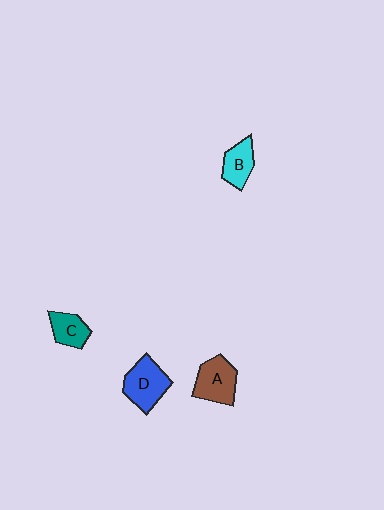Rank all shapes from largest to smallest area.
From largest to smallest: D (blue), A (brown), B (cyan), C (teal).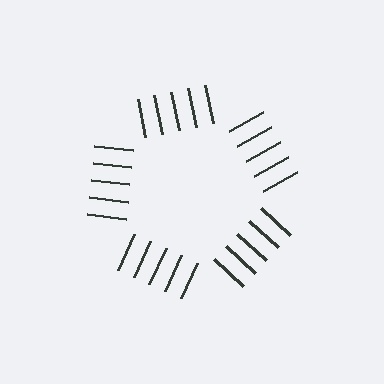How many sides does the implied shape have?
5 sides — the line-ends trace a pentagon.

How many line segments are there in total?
25 — 5 along each of the 5 edges.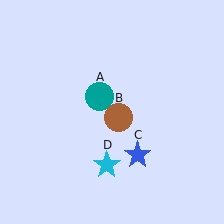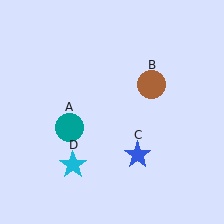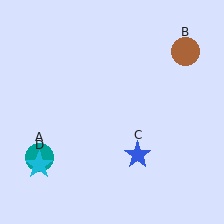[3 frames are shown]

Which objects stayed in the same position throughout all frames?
Blue star (object C) remained stationary.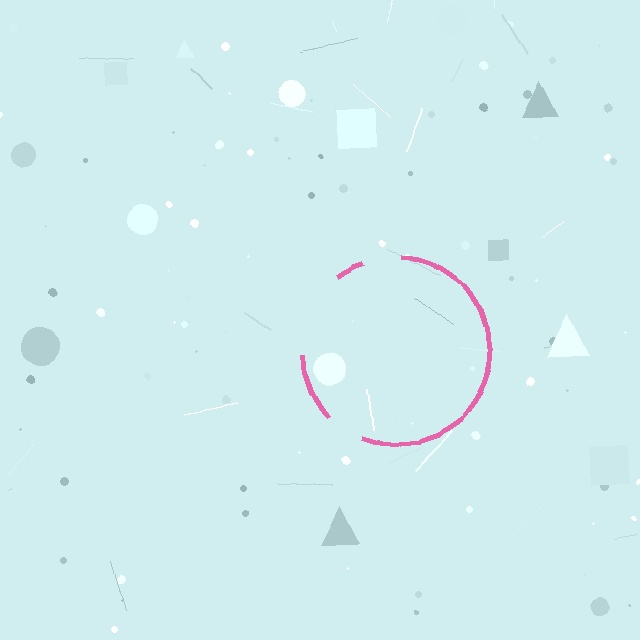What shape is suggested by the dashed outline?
The dashed outline suggests a circle.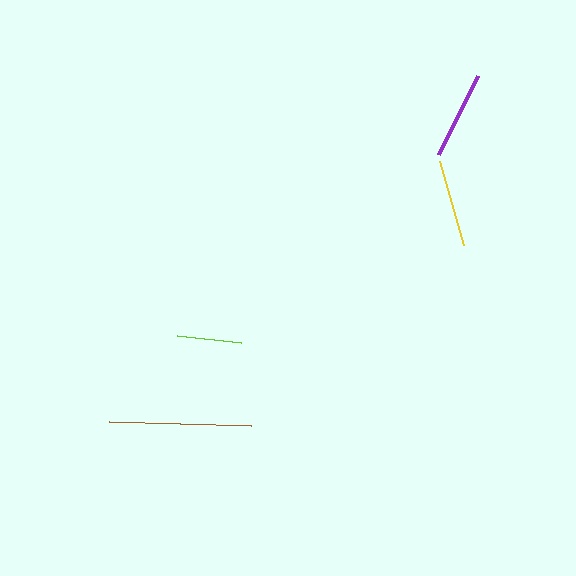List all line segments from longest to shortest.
From longest to shortest: brown, purple, yellow, lime.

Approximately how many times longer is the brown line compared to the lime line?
The brown line is approximately 2.2 times the length of the lime line.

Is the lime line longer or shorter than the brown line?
The brown line is longer than the lime line.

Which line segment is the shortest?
The lime line is the shortest at approximately 65 pixels.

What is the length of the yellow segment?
The yellow segment is approximately 87 pixels long.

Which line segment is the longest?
The brown line is the longest at approximately 142 pixels.